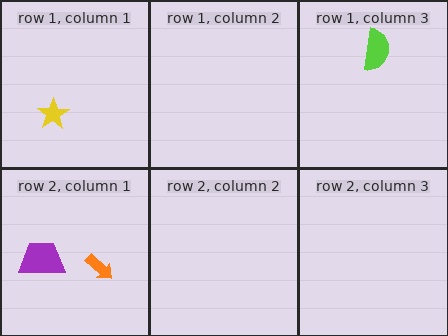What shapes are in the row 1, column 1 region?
The yellow star.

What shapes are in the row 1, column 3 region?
The lime semicircle.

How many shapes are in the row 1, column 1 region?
1.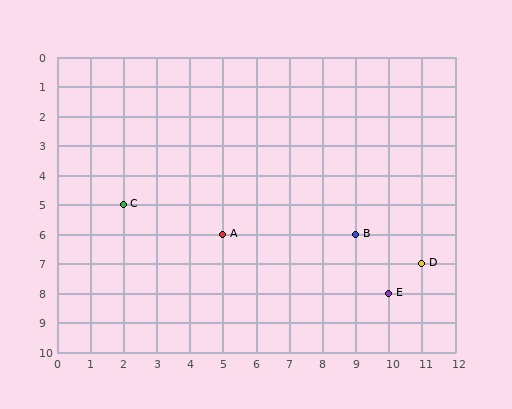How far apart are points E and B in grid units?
Points E and B are 1 column and 2 rows apart (about 2.2 grid units diagonally).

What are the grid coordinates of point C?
Point C is at grid coordinates (2, 5).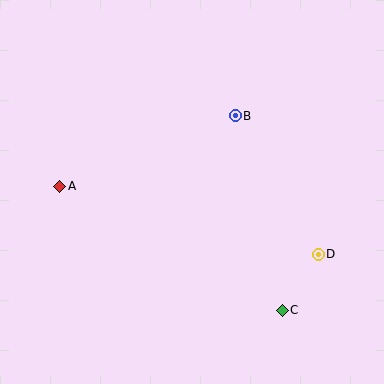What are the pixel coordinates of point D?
Point D is at (318, 254).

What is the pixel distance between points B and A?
The distance between B and A is 189 pixels.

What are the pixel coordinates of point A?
Point A is at (60, 186).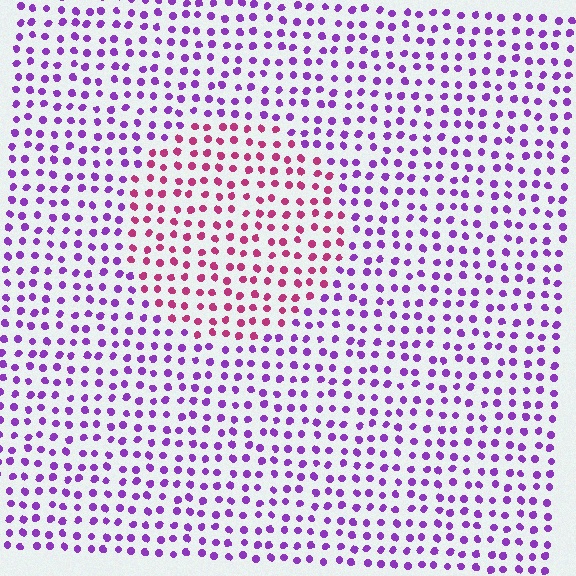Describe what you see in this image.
The image is filled with small purple elements in a uniform arrangement. A circle-shaped region is visible where the elements are tinted to a slightly different hue, forming a subtle color boundary.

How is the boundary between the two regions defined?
The boundary is defined purely by a slight shift in hue (about 49 degrees). Spacing, size, and orientation are identical on both sides.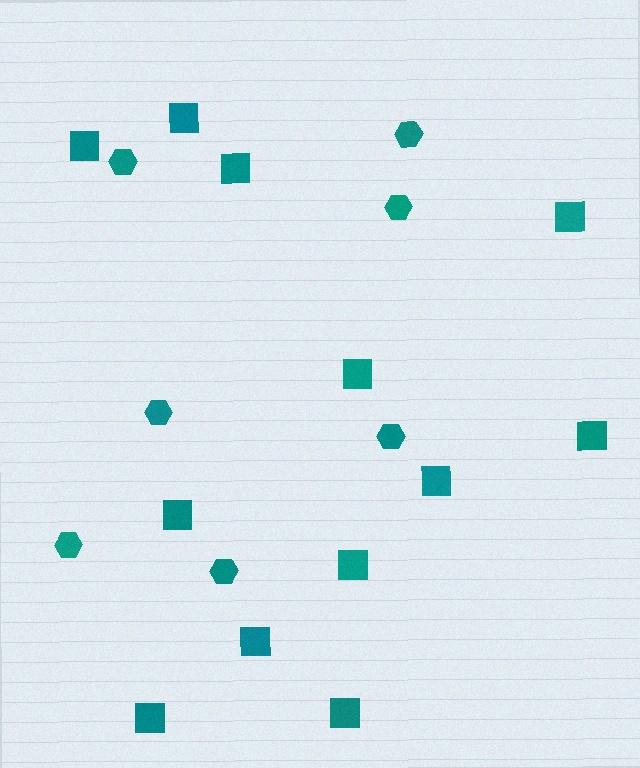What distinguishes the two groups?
There are 2 groups: one group of hexagons (7) and one group of squares (12).